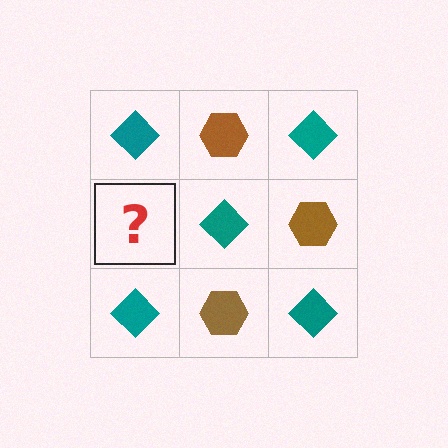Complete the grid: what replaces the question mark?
The question mark should be replaced with a brown hexagon.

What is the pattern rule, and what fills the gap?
The rule is that it alternates teal diamond and brown hexagon in a checkerboard pattern. The gap should be filled with a brown hexagon.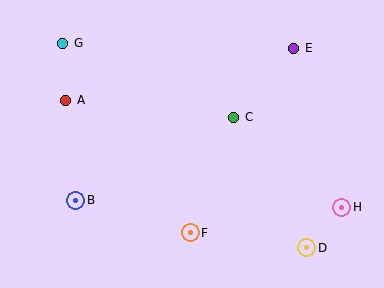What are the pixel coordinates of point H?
Point H is at (342, 207).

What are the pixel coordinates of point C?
Point C is at (234, 117).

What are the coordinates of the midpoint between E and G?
The midpoint between E and G is at (178, 46).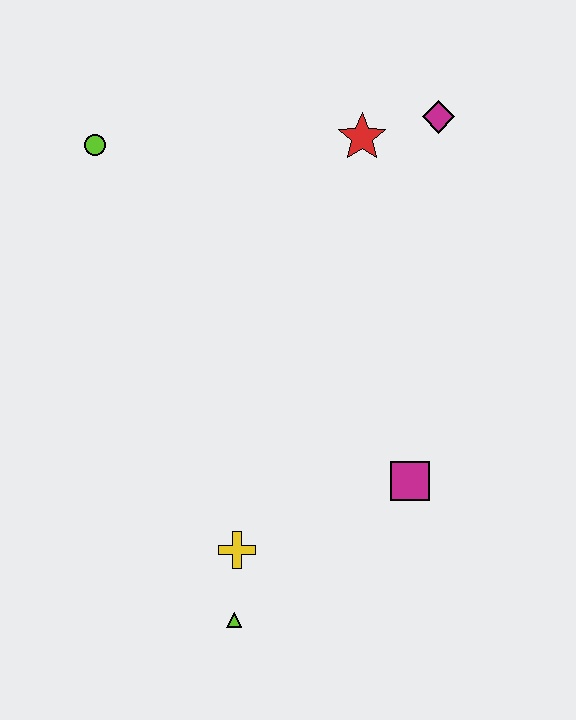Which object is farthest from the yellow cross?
The magenta diamond is farthest from the yellow cross.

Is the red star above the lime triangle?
Yes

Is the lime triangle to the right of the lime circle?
Yes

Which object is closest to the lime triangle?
The yellow cross is closest to the lime triangle.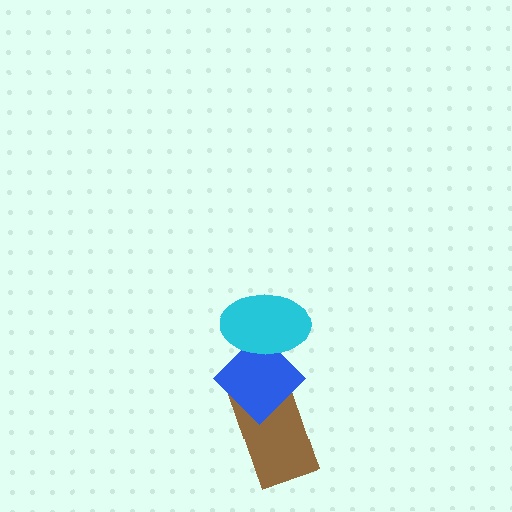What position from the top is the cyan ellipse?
The cyan ellipse is 1st from the top.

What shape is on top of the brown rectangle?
The blue diamond is on top of the brown rectangle.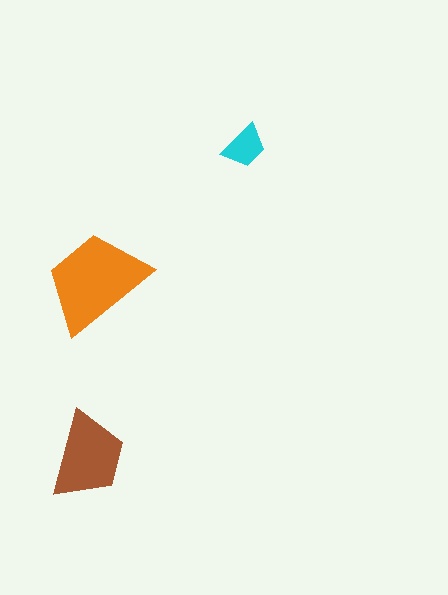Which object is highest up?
The cyan trapezoid is topmost.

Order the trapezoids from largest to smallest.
the orange one, the brown one, the cyan one.